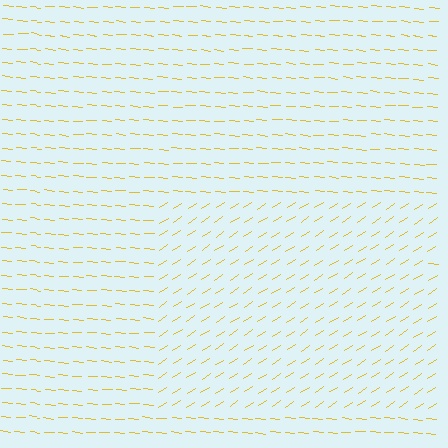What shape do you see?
I see a rectangle.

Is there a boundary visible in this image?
Yes, there is a texture boundary formed by a change in line orientation.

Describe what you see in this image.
The image is filled with small yellow line segments. A rectangle region in the image has lines oriented differently from the surrounding lines, creating a visible texture boundary.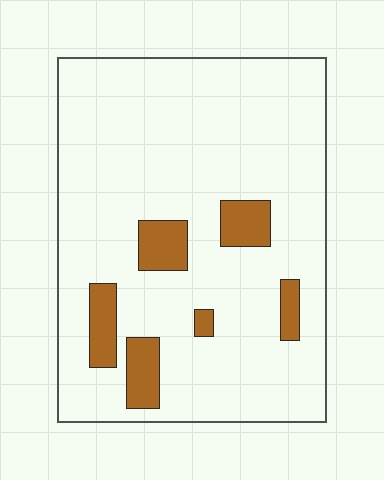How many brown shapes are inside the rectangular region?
6.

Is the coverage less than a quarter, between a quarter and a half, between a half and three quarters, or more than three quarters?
Less than a quarter.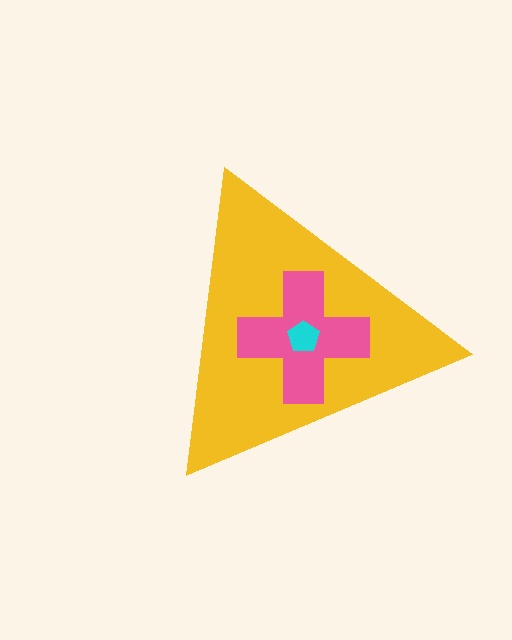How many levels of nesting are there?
3.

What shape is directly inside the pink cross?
The cyan pentagon.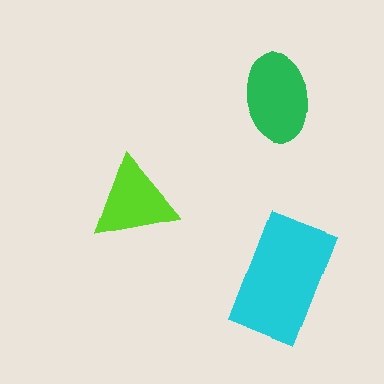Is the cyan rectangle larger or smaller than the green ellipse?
Larger.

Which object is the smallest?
The lime triangle.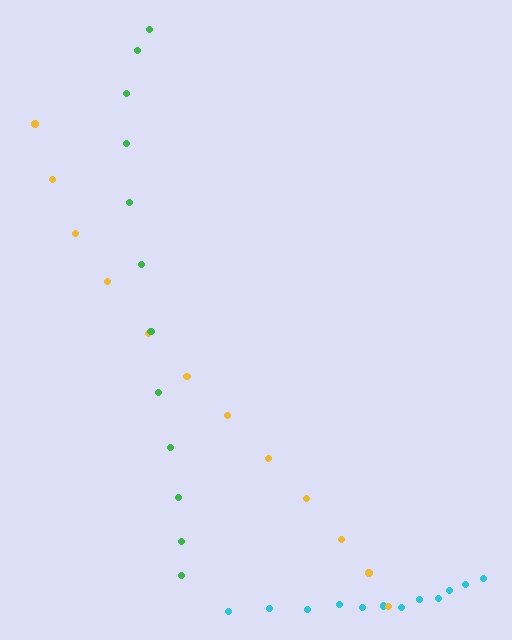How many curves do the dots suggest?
There are 3 distinct paths.